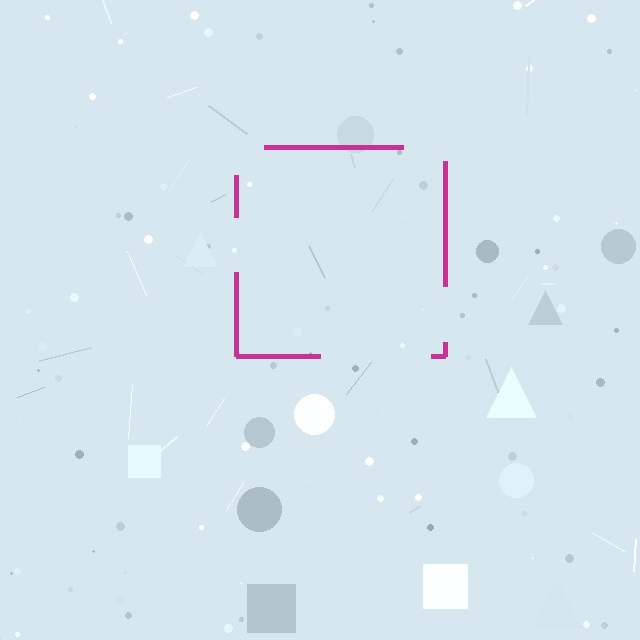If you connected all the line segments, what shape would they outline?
They would outline a square.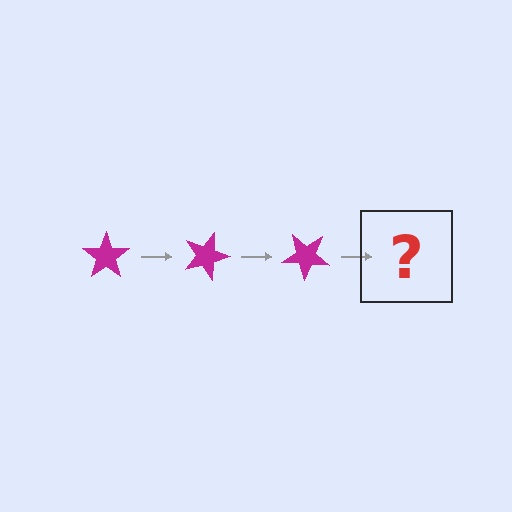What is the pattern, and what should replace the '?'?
The pattern is that the star rotates 20 degrees each step. The '?' should be a magenta star rotated 60 degrees.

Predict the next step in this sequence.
The next step is a magenta star rotated 60 degrees.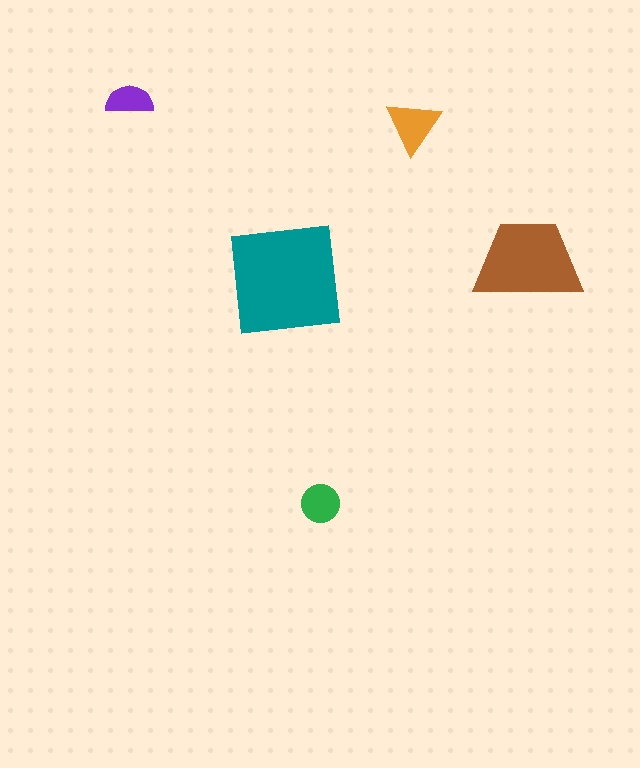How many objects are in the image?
There are 5 objects in the image.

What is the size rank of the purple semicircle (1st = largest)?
5th.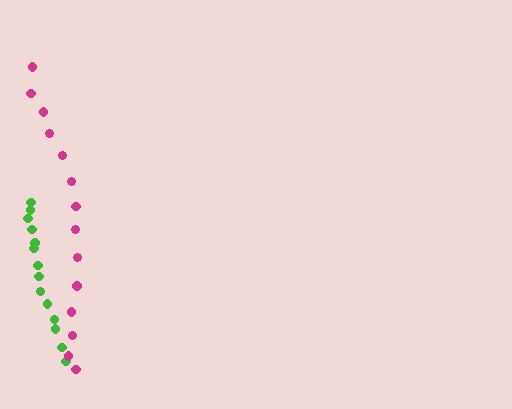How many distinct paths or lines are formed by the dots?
There are 2 distinct paths.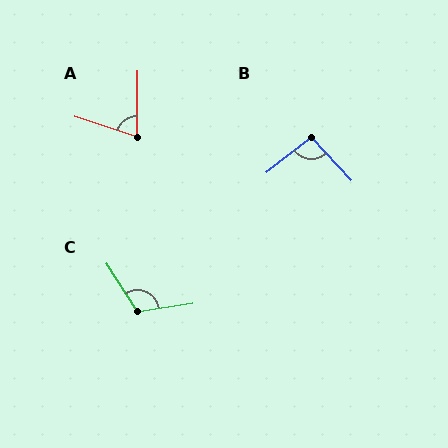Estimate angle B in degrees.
Approximately 95 degrees.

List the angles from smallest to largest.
A (72°), B (95°), C (114°).